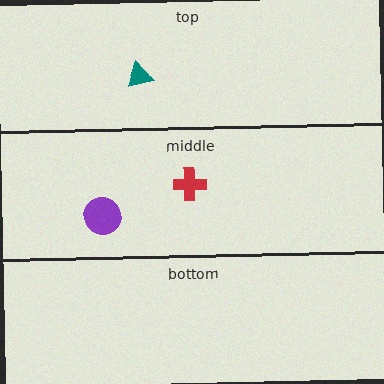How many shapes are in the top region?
1.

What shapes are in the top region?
The teal triangle.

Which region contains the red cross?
The middle region.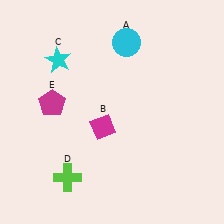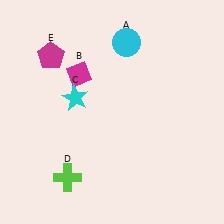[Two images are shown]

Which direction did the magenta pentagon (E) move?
The magenta pentagon (E) moved up.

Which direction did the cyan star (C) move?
The cyan star (C) moved down.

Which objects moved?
The objects that moved are: the magenta diamond (B), the cyan star (C), the magenta pentagon (E).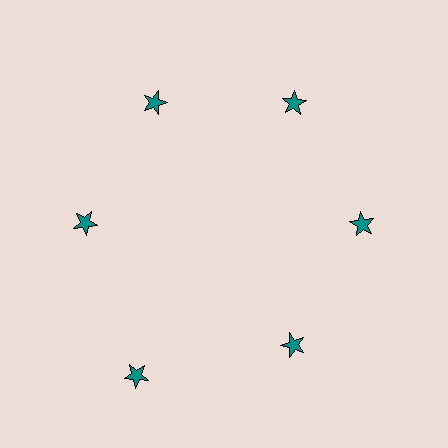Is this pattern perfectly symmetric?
No. The 6 teal stars are arranged in a ring, but one element near the 7 o'clock position is pushed outward from the center, breaking the 6-fold rotational symmetry.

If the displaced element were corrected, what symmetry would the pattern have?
It would have 6-fold rotational symmetry — the pattern would map onto itself every 60 degrees.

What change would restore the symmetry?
The symmetry would be restored by moving it inward, back onto the ring so that all 6 stars sit at equal angles and equal distance from the center.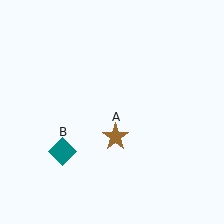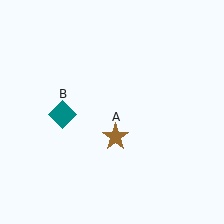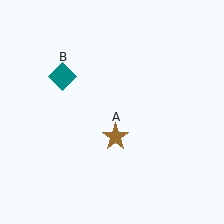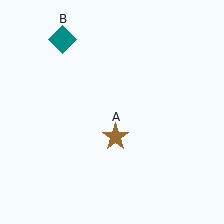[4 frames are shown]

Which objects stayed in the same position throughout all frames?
Brown star (object A) remained stationary.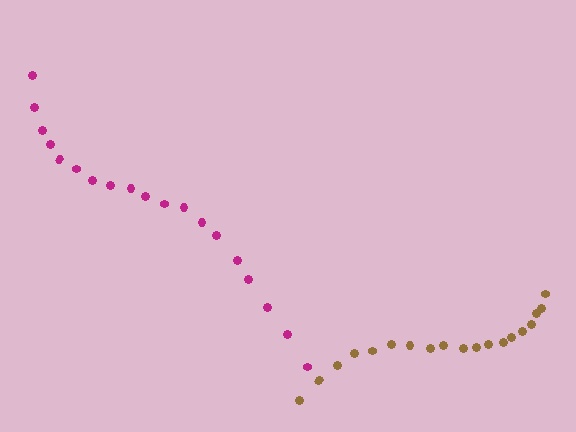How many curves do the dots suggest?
There are 2 distinct paths.